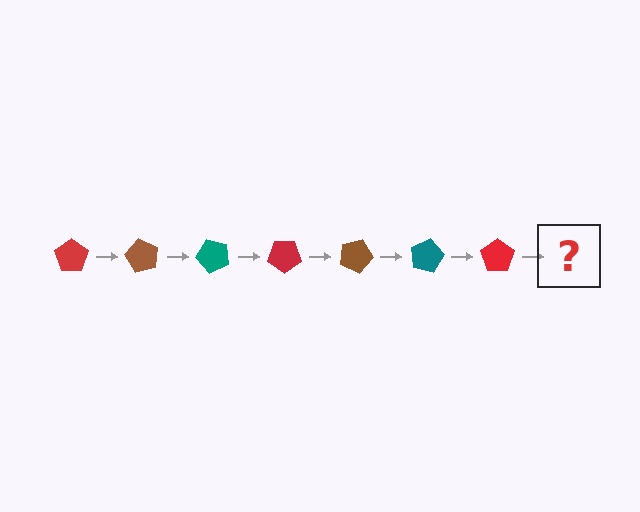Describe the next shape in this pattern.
It should be a brown pentagon, rotated 420 degrees from the start.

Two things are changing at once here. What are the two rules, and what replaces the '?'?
The two rules are that it rotates 60 degrees each step and the color cycles through red, brown, and teal. The '?' should be a brown pentagon, rotated 420 degrees from the start.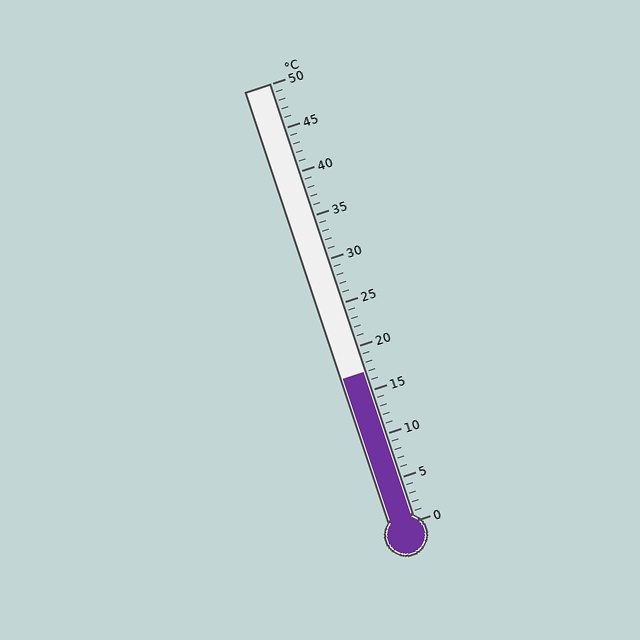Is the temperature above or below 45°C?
The temperature is below 45°C.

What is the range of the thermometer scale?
The thermometer scale ranges from 0°C to 50°C.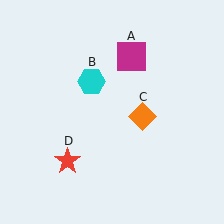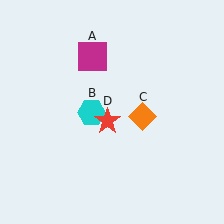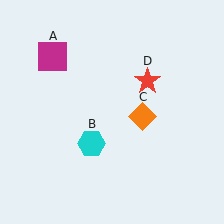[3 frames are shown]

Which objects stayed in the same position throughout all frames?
Orange diamond (object C) remained stationary.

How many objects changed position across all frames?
3 objects changed position: magenta square (object A), cyan hexagon (object B), red star (object D).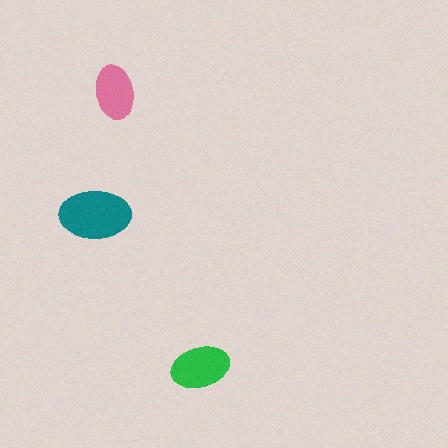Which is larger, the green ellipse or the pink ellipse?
The green one.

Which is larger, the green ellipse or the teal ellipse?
The teal one.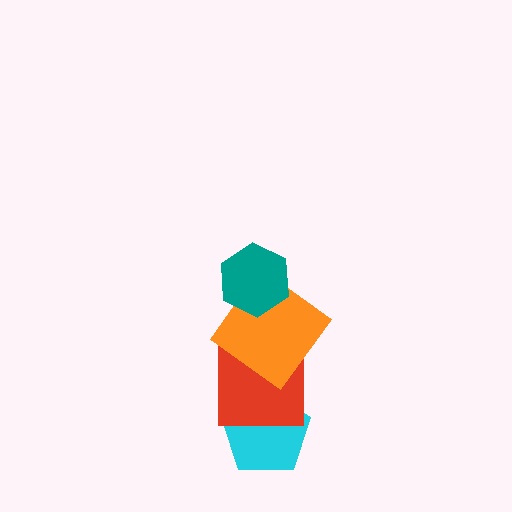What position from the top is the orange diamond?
The orange diamond is 2nd from the top.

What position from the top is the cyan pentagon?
The cyan pentagon is 4th from the top.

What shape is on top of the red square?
The orange diamond is on top of the red square.